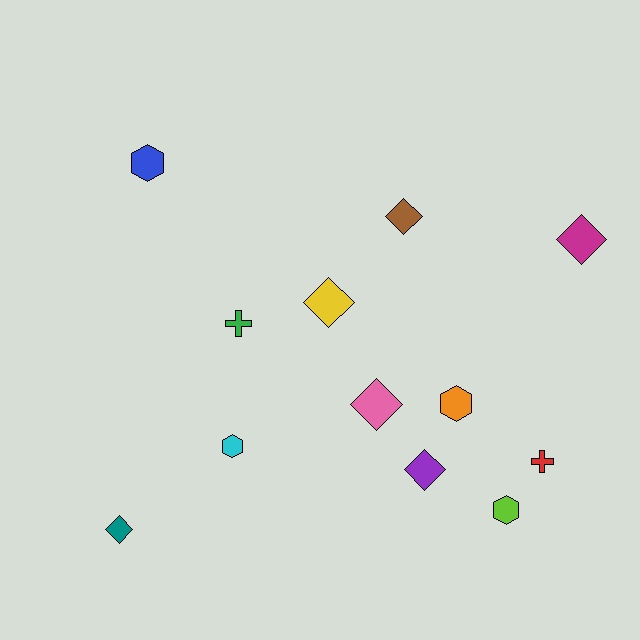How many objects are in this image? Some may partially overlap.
There are 12 objects.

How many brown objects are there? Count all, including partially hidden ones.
There is 1 brown object.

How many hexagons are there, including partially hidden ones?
There are 4 hexagons.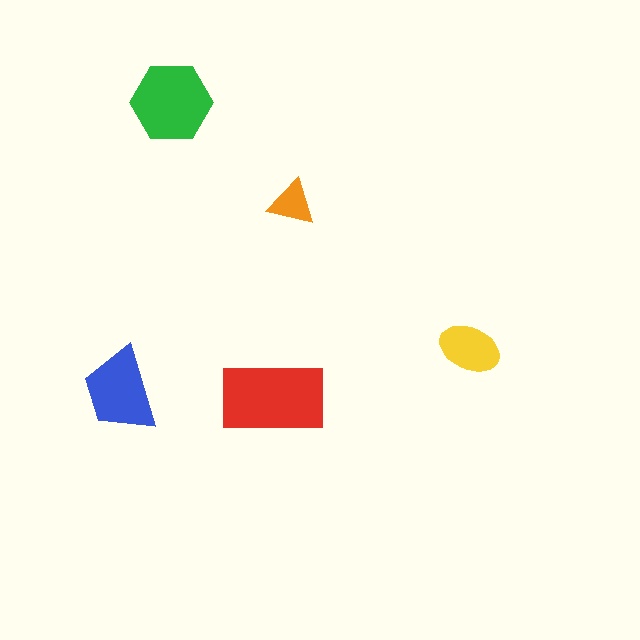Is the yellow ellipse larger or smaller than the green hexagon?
Smaller.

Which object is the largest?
The red rectangle.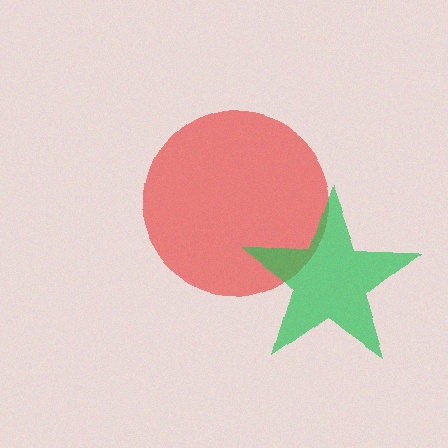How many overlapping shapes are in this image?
There are 2 overlapping shapes in the image.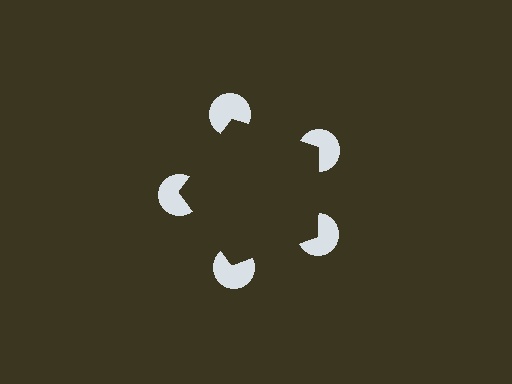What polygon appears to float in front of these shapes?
An illusory pentagon — its edges are inferred from the aligned wedge cuts in the pac-man discs, not physically drawn.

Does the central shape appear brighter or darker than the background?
It typically appears slightly darker than the background, even though no actual brightness change is drawn.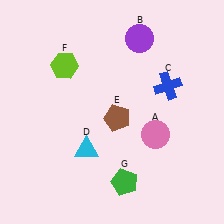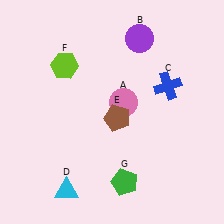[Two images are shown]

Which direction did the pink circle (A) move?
The pink circle (A) moved up.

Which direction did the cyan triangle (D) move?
The cyan triangle (D) moved down.